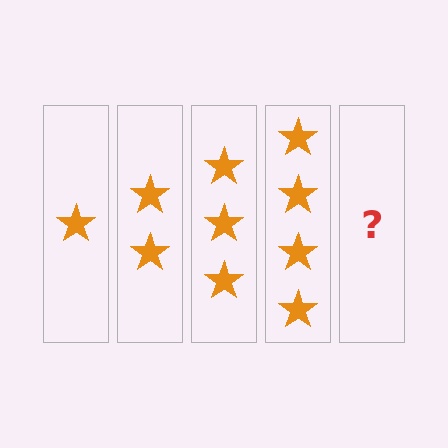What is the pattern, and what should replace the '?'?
The pattern is that each step adds one more star. The '?' should be 5 stars.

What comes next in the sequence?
The next element should be 5 stars.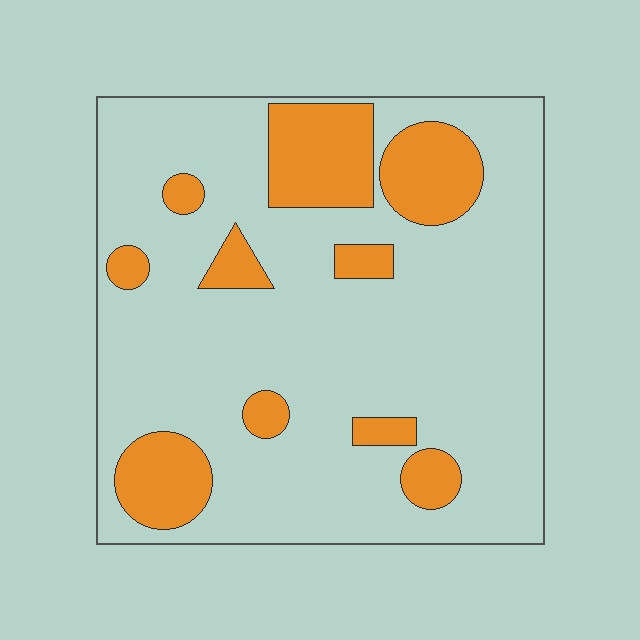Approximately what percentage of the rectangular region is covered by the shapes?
Approximately 20%.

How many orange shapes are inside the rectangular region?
10.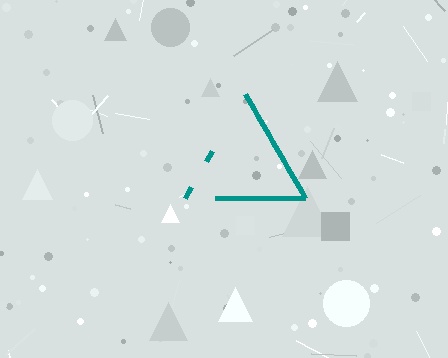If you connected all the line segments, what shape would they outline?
They would outline a triangle.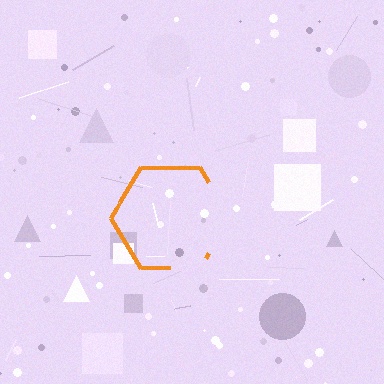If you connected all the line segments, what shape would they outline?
They would outline a hexagon.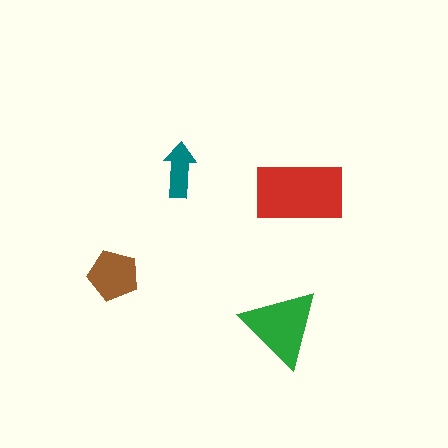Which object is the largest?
The red rectangle.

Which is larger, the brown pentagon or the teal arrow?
The brown pentagon.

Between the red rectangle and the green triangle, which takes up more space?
The red rectangle.